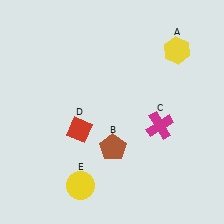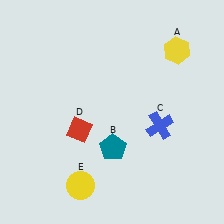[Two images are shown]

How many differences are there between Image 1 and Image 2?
There are 2 differences between the two images.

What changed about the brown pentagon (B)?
In Image 1, B is brown. In Image 2, it changed to teal.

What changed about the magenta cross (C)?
In Image 1, C is magenta. In Image 2, it changed to blue.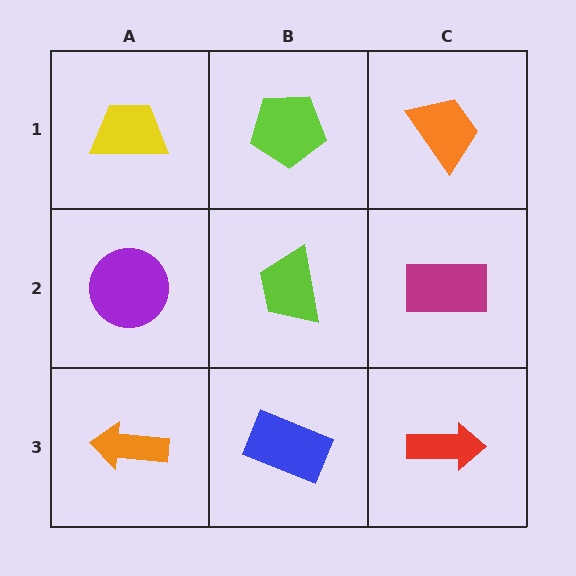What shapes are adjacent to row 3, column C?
A magenta rectangle (row 2, column C), a blue rectangle (row 3, column B).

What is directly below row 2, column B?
A blue rectangle.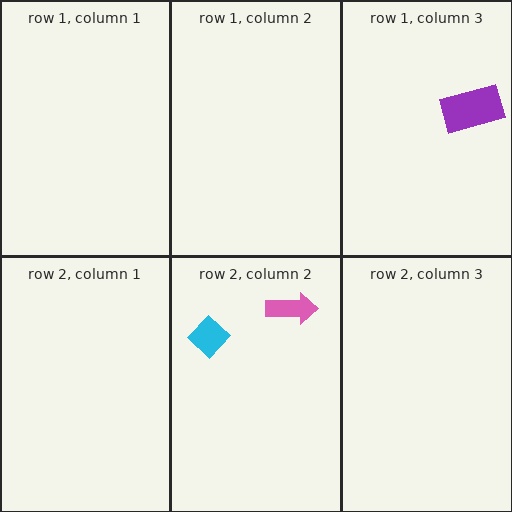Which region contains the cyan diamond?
The row 2, column 2 region.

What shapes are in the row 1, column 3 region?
The purple rectangle.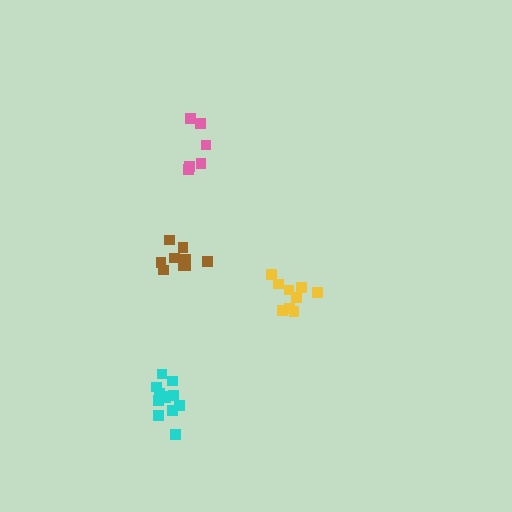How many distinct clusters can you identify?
There are 4 distinct clusters.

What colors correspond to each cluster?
The clusters are colored: pink, yellow, brown, cyan.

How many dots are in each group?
Group 1: 6 dots, Group 2: 9 dots, Group 3: 9 dots, Group 4: 12 dots (36 total).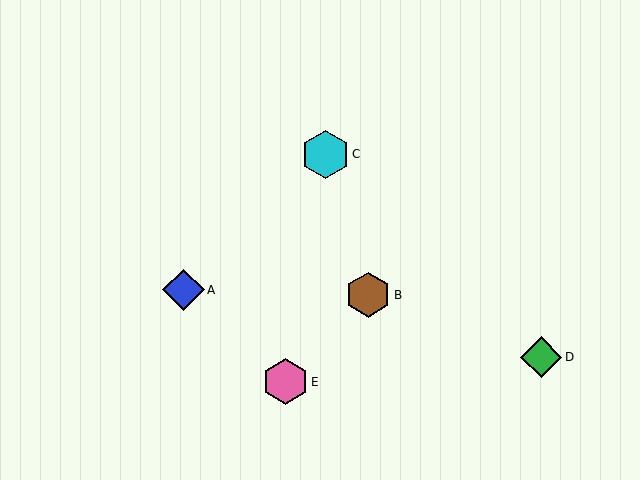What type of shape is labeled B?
Shape B is a brown hexagon.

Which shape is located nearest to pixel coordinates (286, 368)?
The pink hexagon (labeled E) at (286, 382) is nearest to that location.